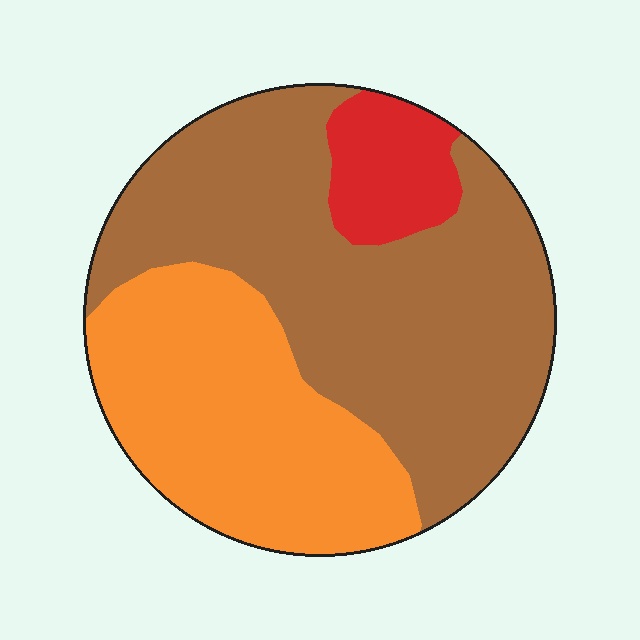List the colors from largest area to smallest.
From largest to smallest: brown, orange, red.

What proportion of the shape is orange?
Orange covers roughly 35% of the shape.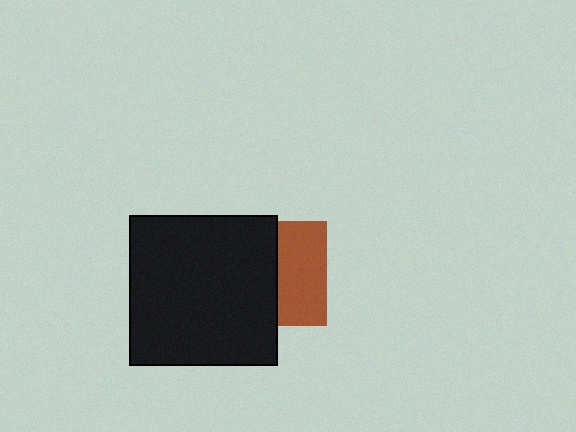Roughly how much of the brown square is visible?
About half of it is visible (roughly 47%).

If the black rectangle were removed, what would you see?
You would see the complete brown square.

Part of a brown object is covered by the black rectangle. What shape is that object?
It is a square.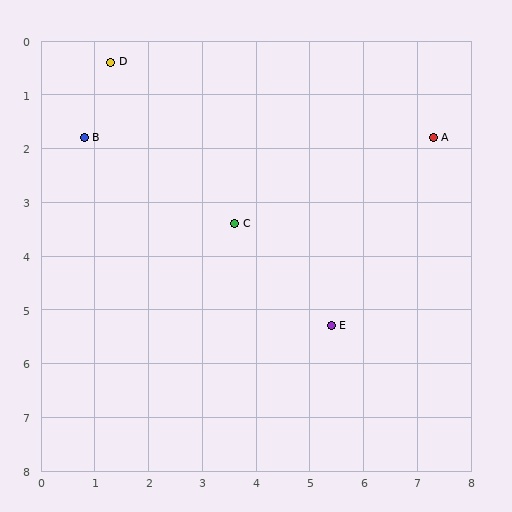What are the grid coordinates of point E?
Point E is at approximately (5.4, 5.3).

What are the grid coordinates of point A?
Point A is at approximately (7.3, 1.8).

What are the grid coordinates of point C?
Point C is at approximately (3.6, 3.4).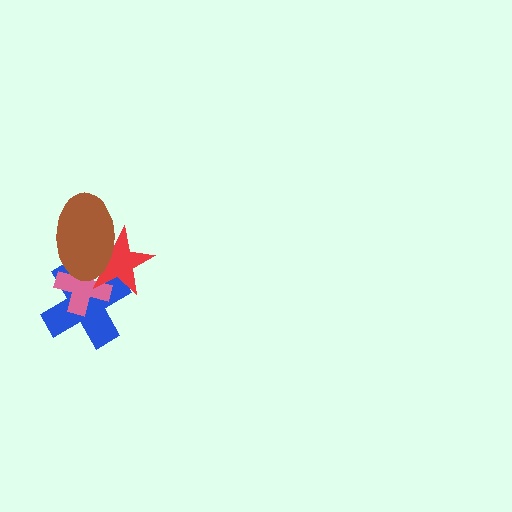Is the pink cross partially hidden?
Yes, it is partially covered by another shape.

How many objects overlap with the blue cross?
3 objects overlap with the blue cross.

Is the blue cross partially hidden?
Yes, it is partially covered by another shape.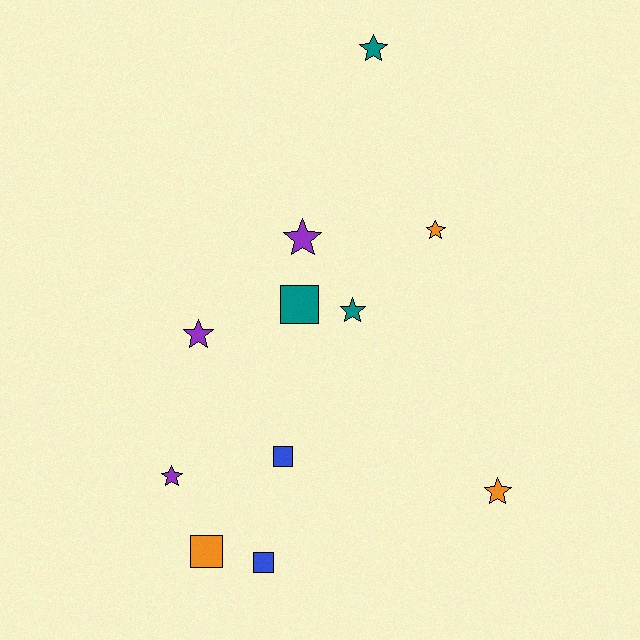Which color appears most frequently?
Purple, with 3 objects.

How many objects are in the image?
There are 11 objects.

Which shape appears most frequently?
Star, with 7 objects.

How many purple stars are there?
There are 3 purple stars.